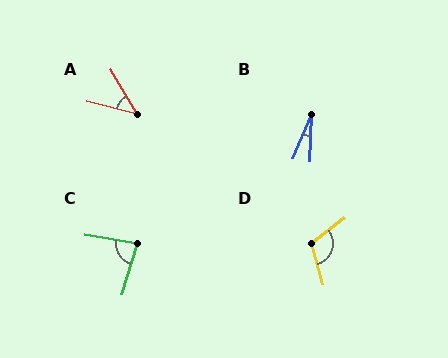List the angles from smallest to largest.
B (22°), A (45°), C (82°), D (111°).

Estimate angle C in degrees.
Approximately 82 degrees.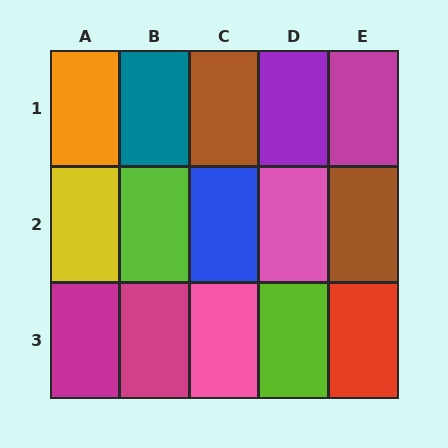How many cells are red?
1 cell is red.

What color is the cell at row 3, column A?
Magenta.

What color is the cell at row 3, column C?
Pink.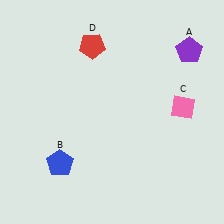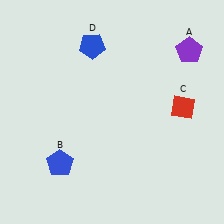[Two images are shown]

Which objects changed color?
C changed from pink to red. D changed from red to blue.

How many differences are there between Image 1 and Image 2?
There are 2 differences between the two images.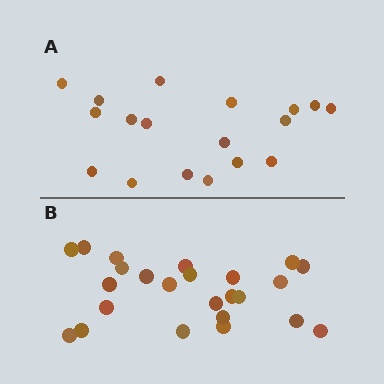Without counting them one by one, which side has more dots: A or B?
Region B (the bottom region) has more dots.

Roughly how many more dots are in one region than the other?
Region B has about 6 more dots than region A.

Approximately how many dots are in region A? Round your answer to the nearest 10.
About 20 dots. (The exact count is 18, which rounds to 20.)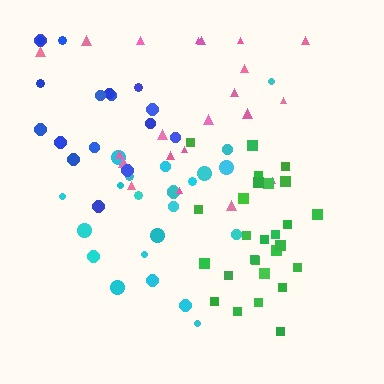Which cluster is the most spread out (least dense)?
Pink.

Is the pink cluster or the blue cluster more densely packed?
Blue.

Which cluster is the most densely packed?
Green.